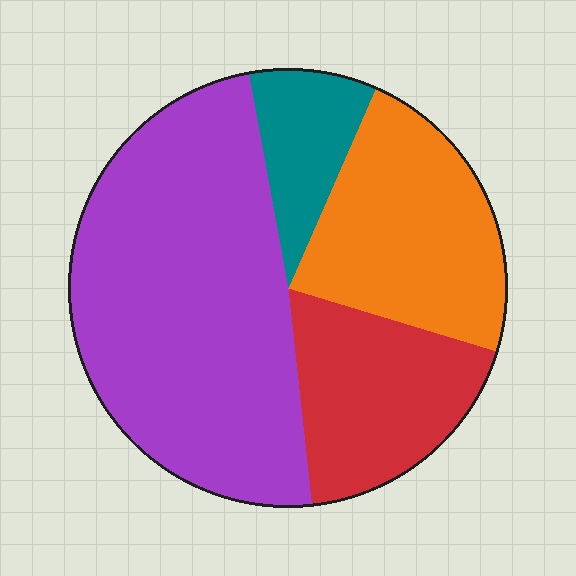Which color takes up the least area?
Teal, at roughly 10%.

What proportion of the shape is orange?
Orange covers roughly 25% of the shape.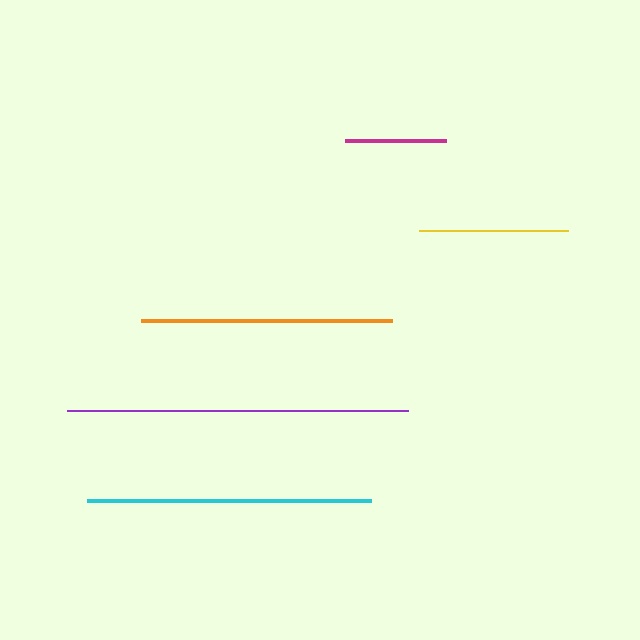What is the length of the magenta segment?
The magenta segment is approximately 101 pixels long.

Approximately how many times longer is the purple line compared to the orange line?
The purple line is approximately 1.4 times the length of the orange line.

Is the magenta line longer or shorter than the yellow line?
The yellow line is longer than the magenta line.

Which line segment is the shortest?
The magenta line is the shortest at approximately 101 pixels.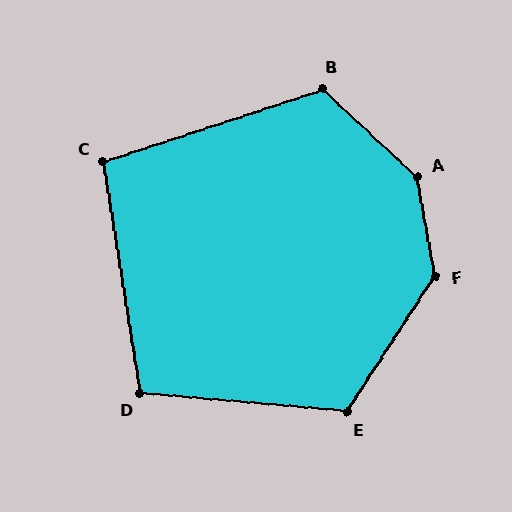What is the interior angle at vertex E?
Approximately 118 degrees (obtuse).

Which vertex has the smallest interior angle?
C, at approximately 99 degrees.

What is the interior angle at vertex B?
Approximately 119 degrees (obtuse).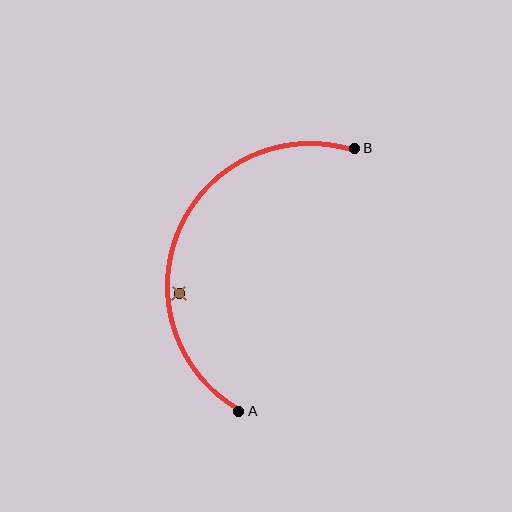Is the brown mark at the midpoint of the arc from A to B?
No — the brown mark does not lie on the arc at all. It sits slightly inside the curve.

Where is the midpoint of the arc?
The arc midpoint is the point on the curve farthest from the straight line joining A and B. It sits to the left of that line.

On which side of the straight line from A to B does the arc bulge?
The arc bulges to the left of the straight line connecting A and B.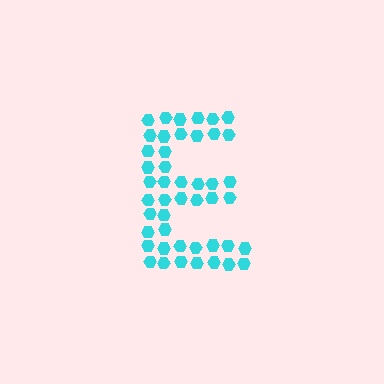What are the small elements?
The small elements are hexagons.